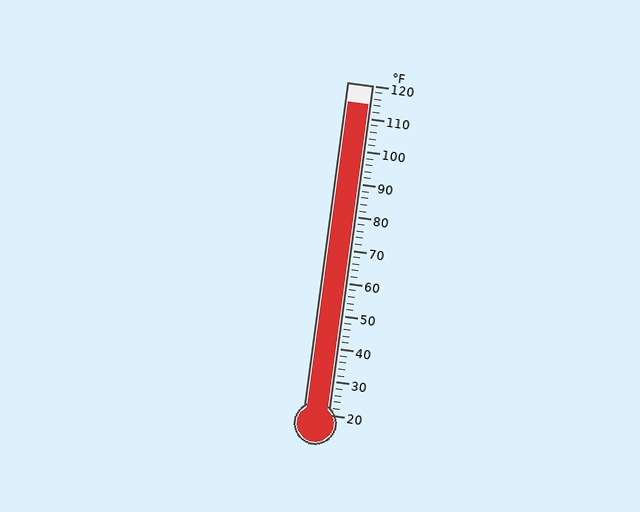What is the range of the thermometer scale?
The thermometer scale ranges from 20°F to 120°F.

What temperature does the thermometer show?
The thermometer shows approximately 114°F.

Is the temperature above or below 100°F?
The temperature is above 100°F.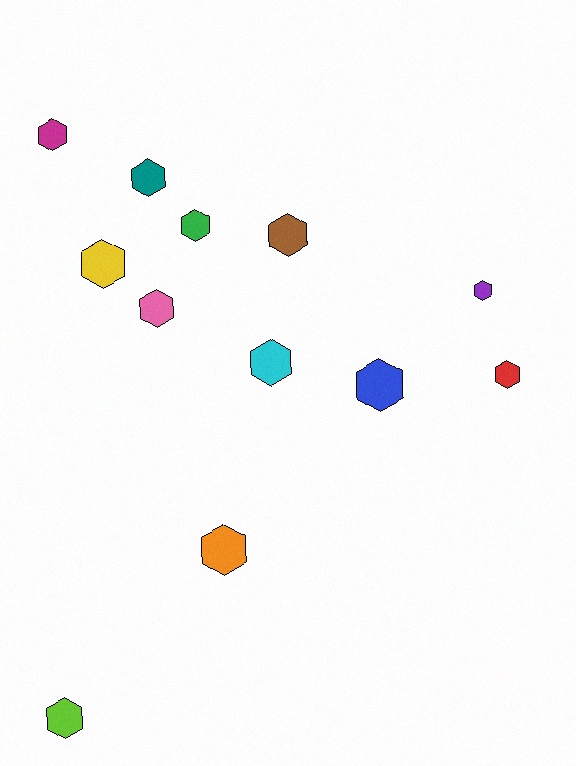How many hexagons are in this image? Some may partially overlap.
There are 12 hexagons.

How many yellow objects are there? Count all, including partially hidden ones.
There is 1 yellow object.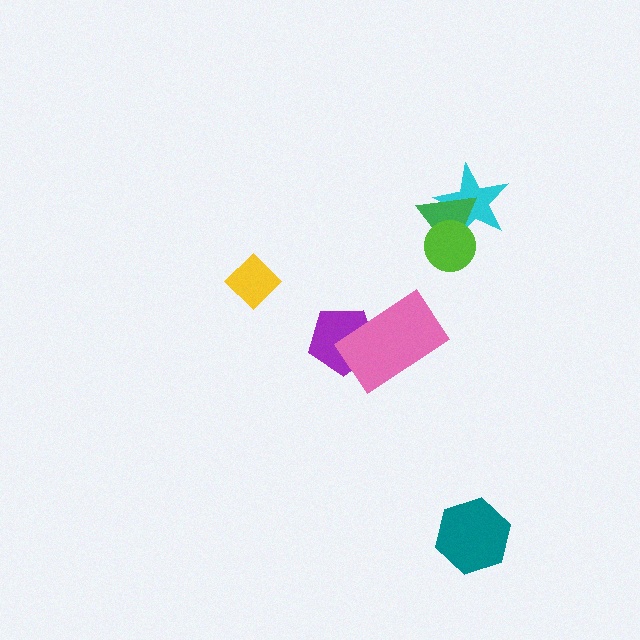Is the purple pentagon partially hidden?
Yes, it is partially covered by another shape.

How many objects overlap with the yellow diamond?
0 objects overlap with the yellow diamond.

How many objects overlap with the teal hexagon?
0 objects overlap with the teal hexagon.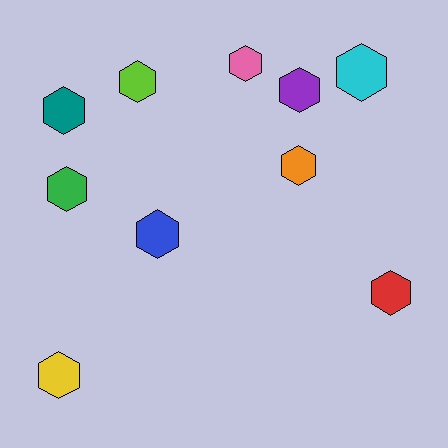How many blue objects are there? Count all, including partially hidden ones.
There is 1 blue object.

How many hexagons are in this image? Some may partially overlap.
There are 10 hexagons.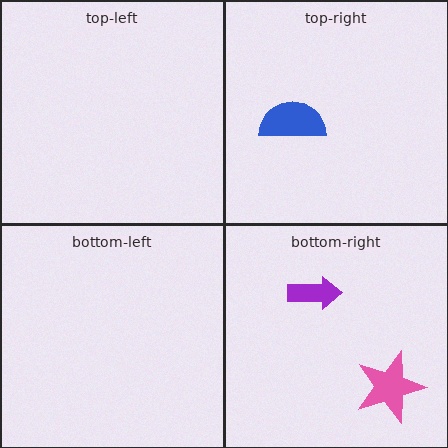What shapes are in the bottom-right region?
The purple arrow, the pink star.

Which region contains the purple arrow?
The bottom-right region.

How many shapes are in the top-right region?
1.